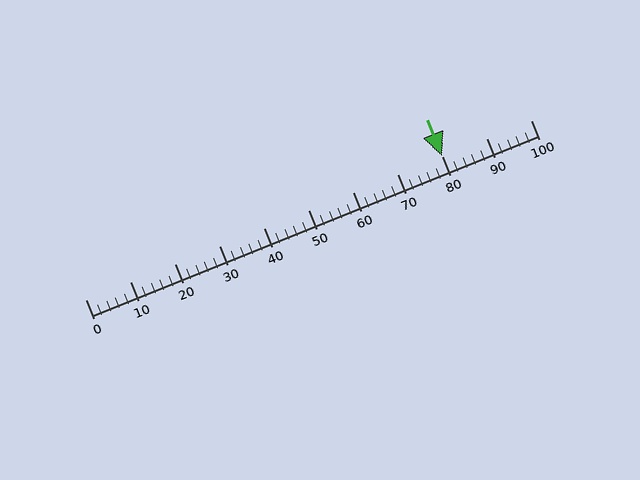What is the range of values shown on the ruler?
The ruler shows values from 0 to 100.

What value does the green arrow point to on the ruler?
The green arrow points to approximately 80.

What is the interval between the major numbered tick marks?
The major tick marks are spaced 10 units apart.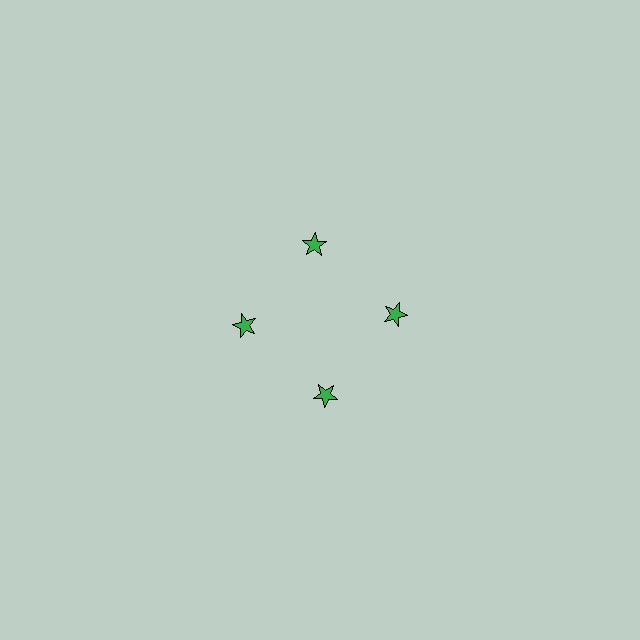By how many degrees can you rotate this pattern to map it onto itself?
The pattern maps onto itself every 90 degrees of rotation.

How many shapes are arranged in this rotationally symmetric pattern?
There are 4 shapes, arranged in 4 groups of 1.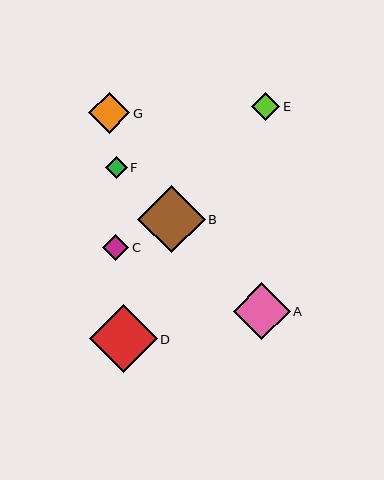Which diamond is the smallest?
Diamond F is the smallest with a size of approximately 22 pixels.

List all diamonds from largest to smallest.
From largest to smallest: D, B, A, G, E, C, F.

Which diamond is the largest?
Diamond D is the largest with a size of approximately 68 pixels.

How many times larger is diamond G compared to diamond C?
Diamond G is approximately 1.6 times the size of diamond C.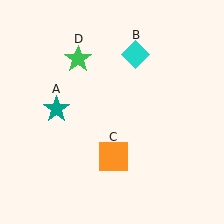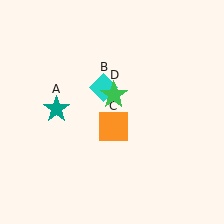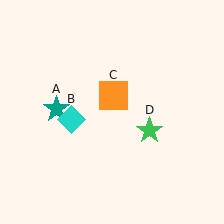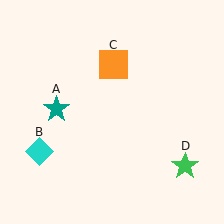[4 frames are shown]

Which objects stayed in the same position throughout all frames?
Teal star (object A) remained stationary.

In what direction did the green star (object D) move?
The green star (object D) moved down and to the right.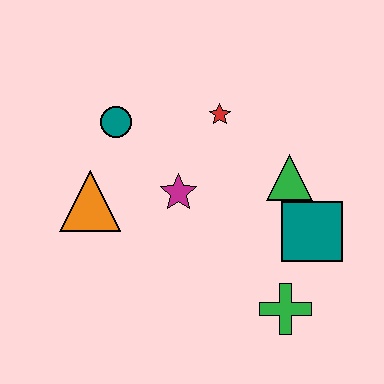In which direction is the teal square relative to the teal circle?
The teal square is to the right of the teal circle.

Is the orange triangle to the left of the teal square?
Yes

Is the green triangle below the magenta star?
No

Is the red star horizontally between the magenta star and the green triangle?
Yes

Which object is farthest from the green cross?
The teal circle is farthest from the green cross.